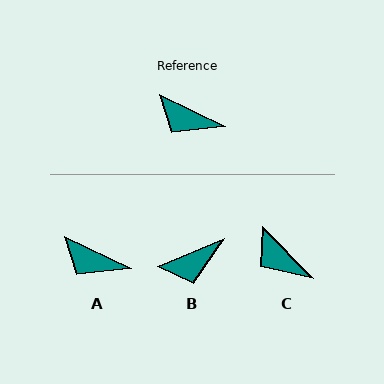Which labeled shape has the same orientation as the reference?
A.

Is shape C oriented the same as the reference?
No, it is off by about 20 degrees.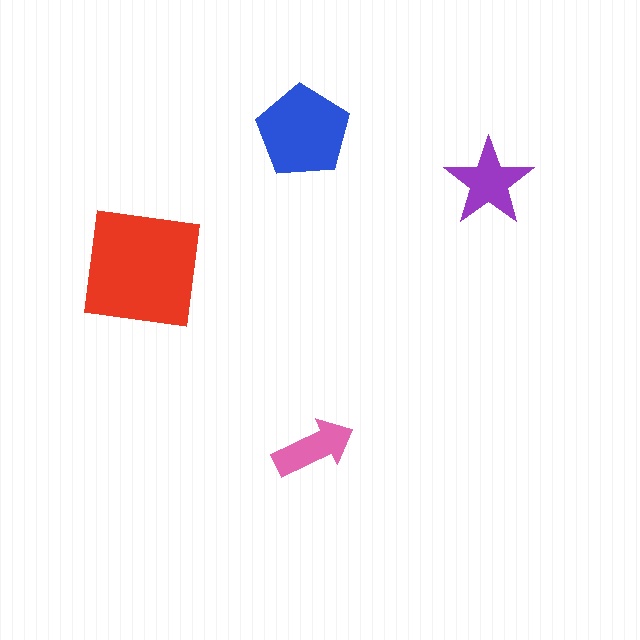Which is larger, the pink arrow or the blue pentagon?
The blue pentagon.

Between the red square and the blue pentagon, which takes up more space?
The red square.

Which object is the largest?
The red square.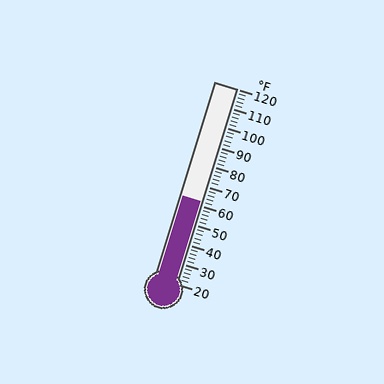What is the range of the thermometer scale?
The thermometer scale ranges from 20°F to 120°F.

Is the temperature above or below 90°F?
The temperature is below 90°F.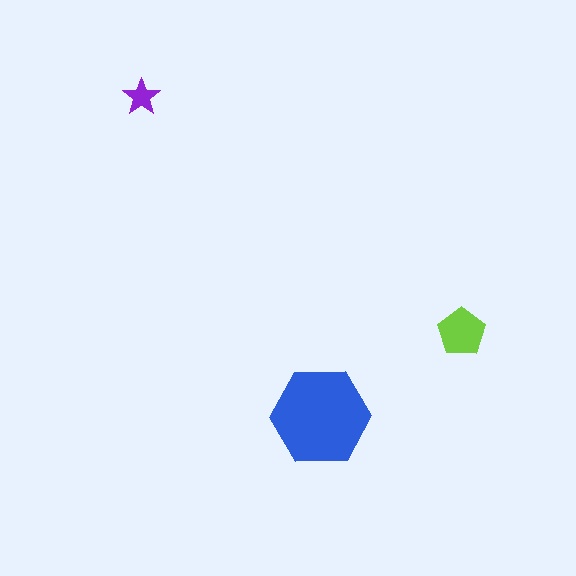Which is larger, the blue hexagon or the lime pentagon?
The blue hexagon.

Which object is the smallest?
The purple star.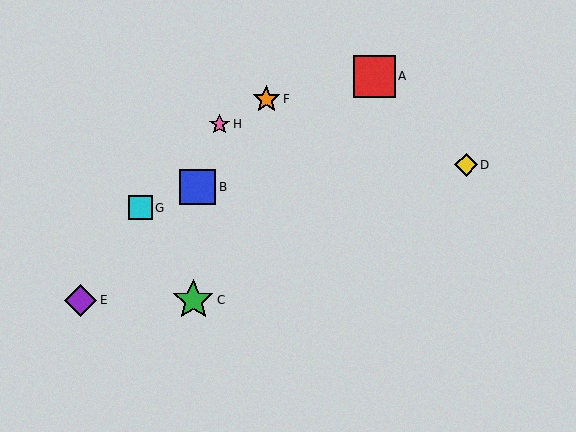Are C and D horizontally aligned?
No, C is at y≈300 and D is at y≈165.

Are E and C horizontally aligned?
Yes, both are at y≈300.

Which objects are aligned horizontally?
Objects C, E are aligned horizontally.